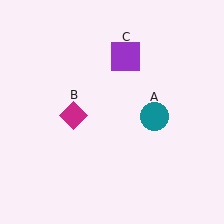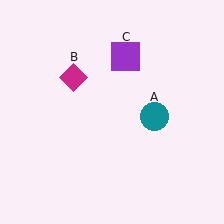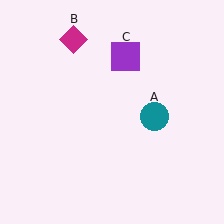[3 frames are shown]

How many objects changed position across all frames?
1 object changed position: magenta diamond (object B).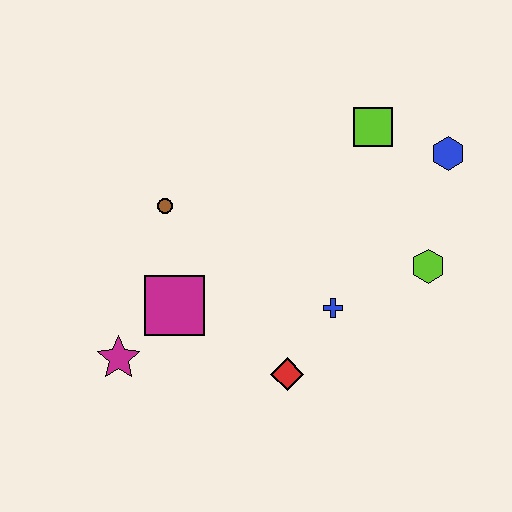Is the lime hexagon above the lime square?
No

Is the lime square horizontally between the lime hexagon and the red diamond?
Yes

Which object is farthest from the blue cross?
The magenta star is farthest from the blue cross.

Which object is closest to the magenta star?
The magenta square is closest to the magenta star.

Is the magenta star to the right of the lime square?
No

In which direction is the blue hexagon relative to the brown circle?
The blue hexagon is to the right of the brown circle.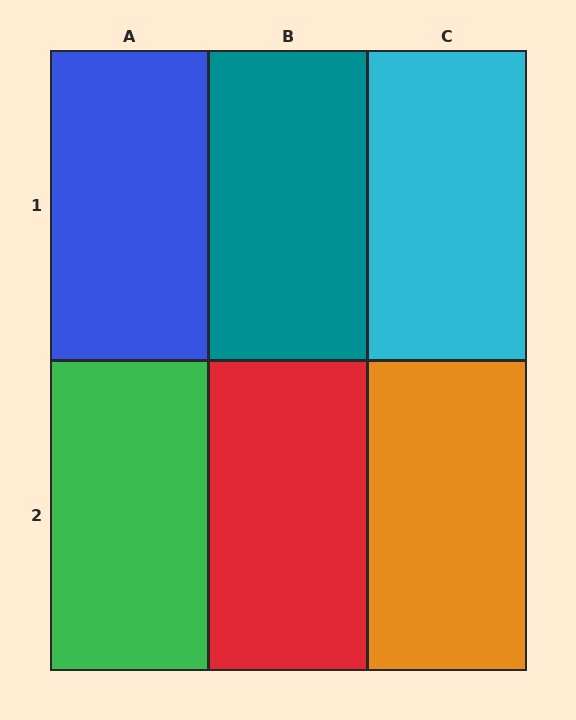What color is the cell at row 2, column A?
Green.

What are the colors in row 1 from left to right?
Blue, teal, cyan.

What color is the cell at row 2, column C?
Orange.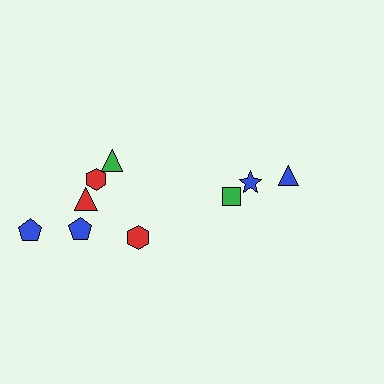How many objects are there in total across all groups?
There are 9 objects.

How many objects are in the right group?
There are 3 objects.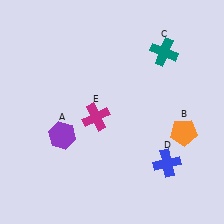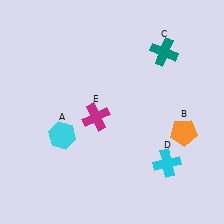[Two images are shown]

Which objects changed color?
A changed from purple to cyan. D changed from blue to cyan.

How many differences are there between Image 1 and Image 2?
There are 2 differences between the two images.